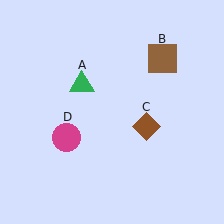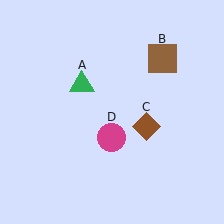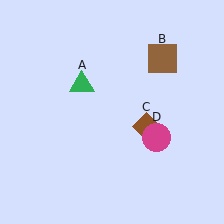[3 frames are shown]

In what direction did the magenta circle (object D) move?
The magenta circle (object D) moved right.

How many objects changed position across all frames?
1 object changed position: magenta circle (object D).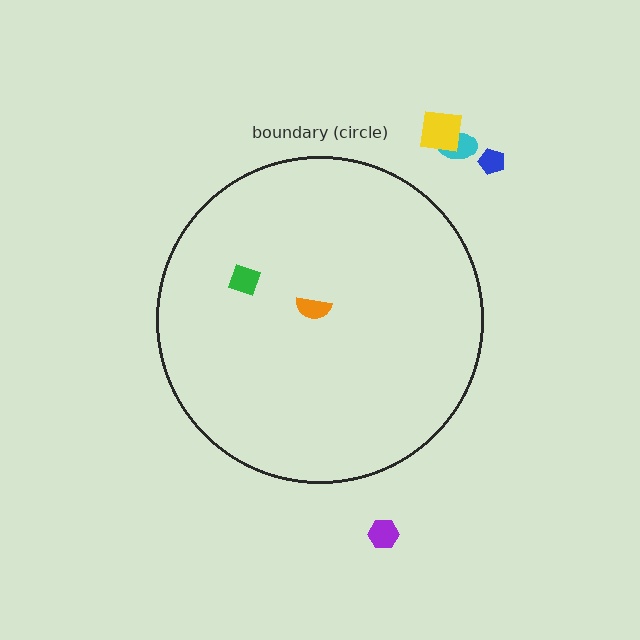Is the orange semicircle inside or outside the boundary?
Inside.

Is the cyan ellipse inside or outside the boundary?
Outside.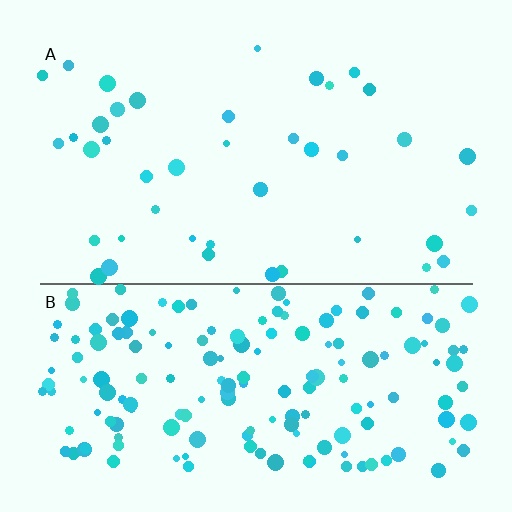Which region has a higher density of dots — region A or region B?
B (the bottom).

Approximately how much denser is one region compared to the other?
Approximately 4.2× — region B over region A.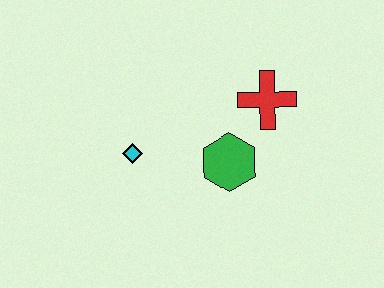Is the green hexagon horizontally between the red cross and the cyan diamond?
Yes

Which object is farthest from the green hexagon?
The cyan diamond is farthest from the green hexagon.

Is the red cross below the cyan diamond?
No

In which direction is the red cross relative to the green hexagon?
The red cross is above the green hexagon.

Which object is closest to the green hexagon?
The red cross is closest to the green hexagon.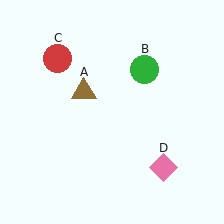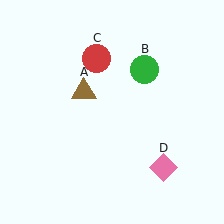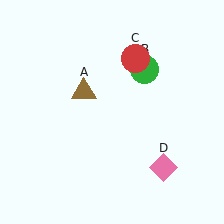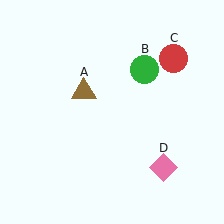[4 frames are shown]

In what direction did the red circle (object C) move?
The red circle (object C) moved right.